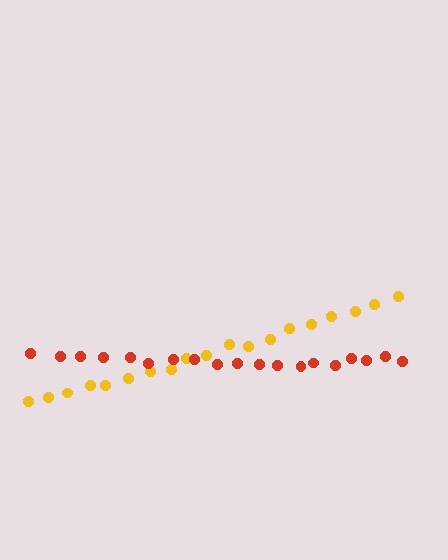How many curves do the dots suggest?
There are 2 distinct paths.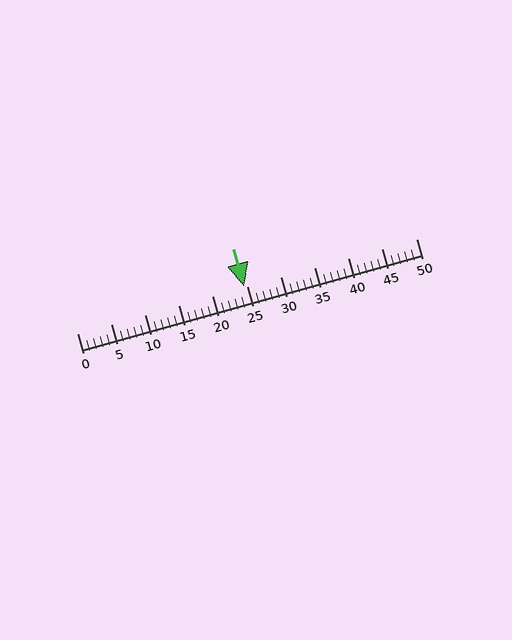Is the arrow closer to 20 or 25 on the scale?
The arrow is closer to 25.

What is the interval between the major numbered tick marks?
The major tick marks are spaced 5 units apart.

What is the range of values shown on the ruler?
The ruler shows values from 0 to 50.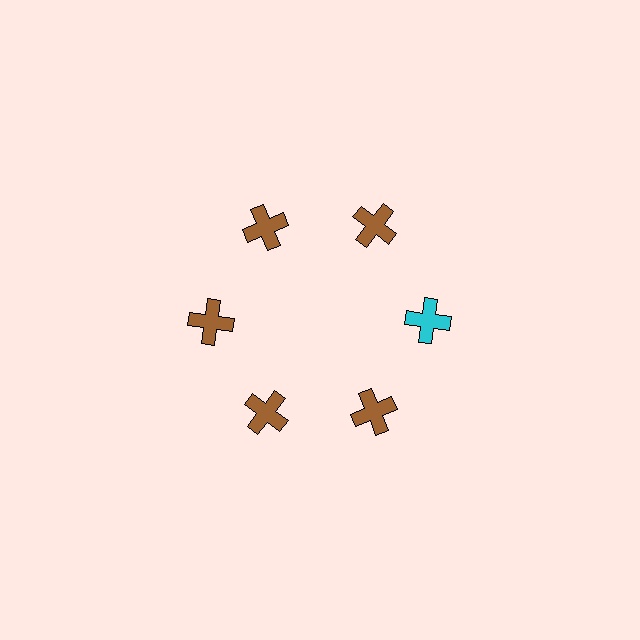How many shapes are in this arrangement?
There are 6 shapes arranged in a ring pattern.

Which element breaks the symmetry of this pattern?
The cyan cross at roughly the 3 o'clock position breaks the symmetry. All other shapes are brown crosses.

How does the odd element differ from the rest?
It has a different color: cyan instead of brown.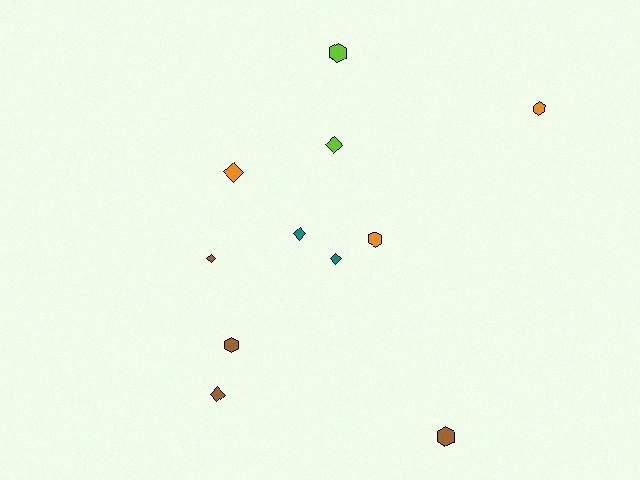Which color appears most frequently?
Brown, with 4 objects.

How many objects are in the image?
There are 11 objects.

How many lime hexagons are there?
There is 1 lime hexagon.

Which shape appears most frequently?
Diamond, with 6 objects.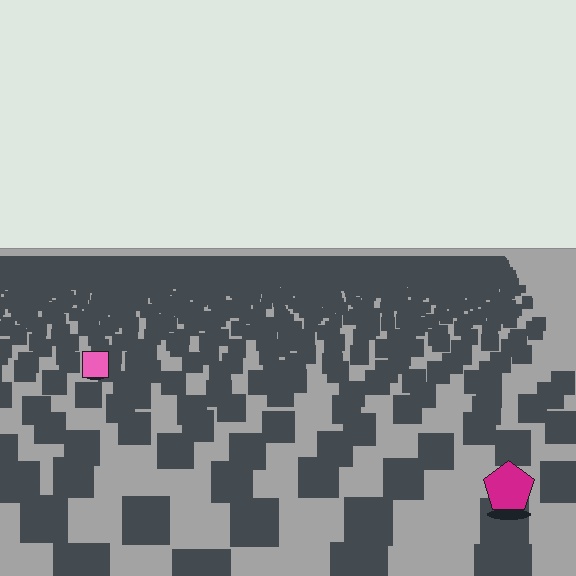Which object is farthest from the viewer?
The pink square is farthest from the viewer. It appears smaller and the ground texture around it is denser.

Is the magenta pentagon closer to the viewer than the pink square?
Yes. The magenta pentagon is closer — you can tell from the texture gradient: the ground texture is coarser near it.